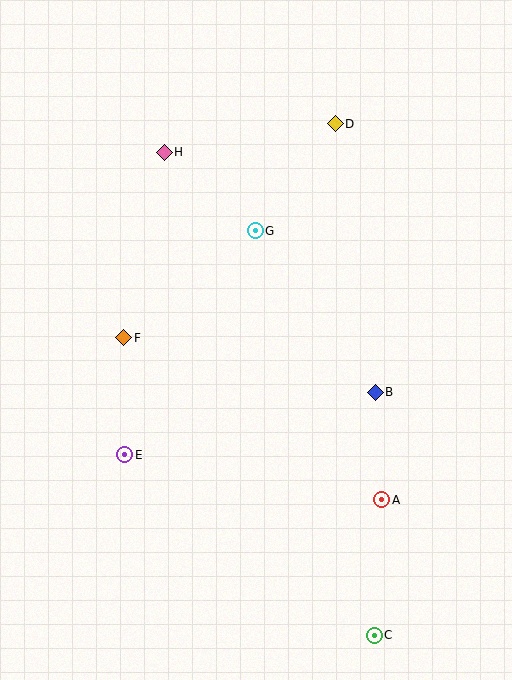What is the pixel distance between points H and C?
The distance between H and C is 527 pixels.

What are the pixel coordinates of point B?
Point B is at (375, 392).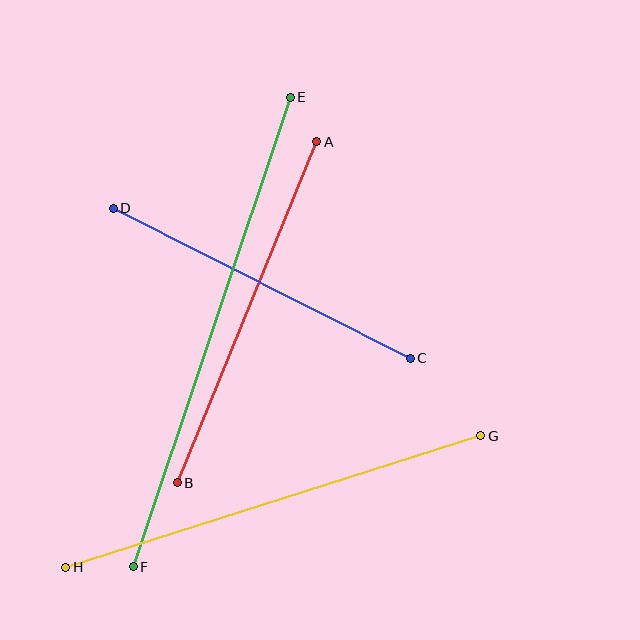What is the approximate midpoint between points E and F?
The midpoint is at approximately (212, 332) pixels.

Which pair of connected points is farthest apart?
Points E and F are farthest apart.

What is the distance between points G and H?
The distance is approximately 435 pixels.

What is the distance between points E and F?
The distance is approximately 495 pixels.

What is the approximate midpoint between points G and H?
The midpoint is at approximately (273, 502) pixels.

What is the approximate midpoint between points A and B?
The midpoint is at approximately (247, 312) pixels.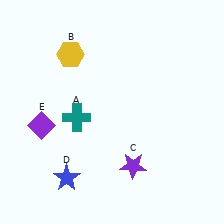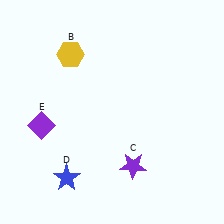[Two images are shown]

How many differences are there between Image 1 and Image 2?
There is 1 difference between the two images.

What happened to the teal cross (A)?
The teal cross (A) was removed in Image 2. It was in the bottom-left area of Image 1.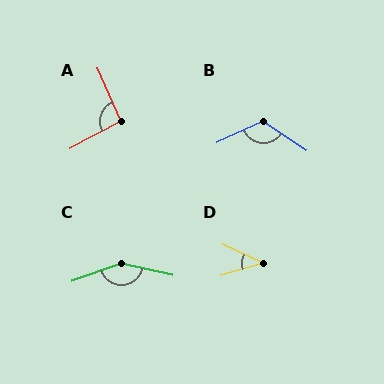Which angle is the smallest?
D, at approximately 41 degrees.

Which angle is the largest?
C, at approximately 148 degrees.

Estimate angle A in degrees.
Approximately 94 degrees.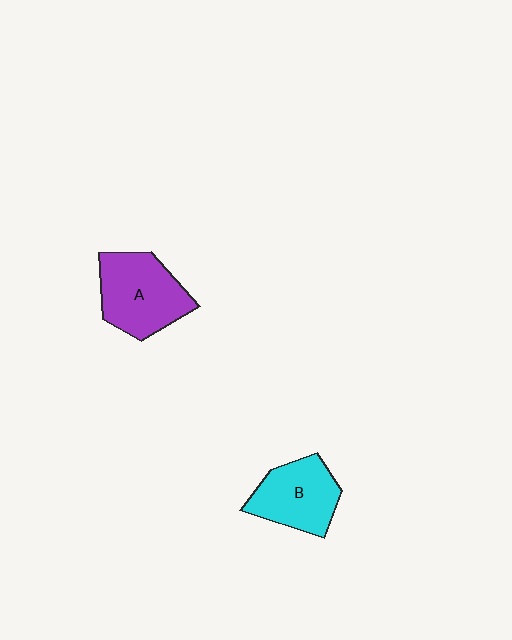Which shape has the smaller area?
Shape B (cyan).